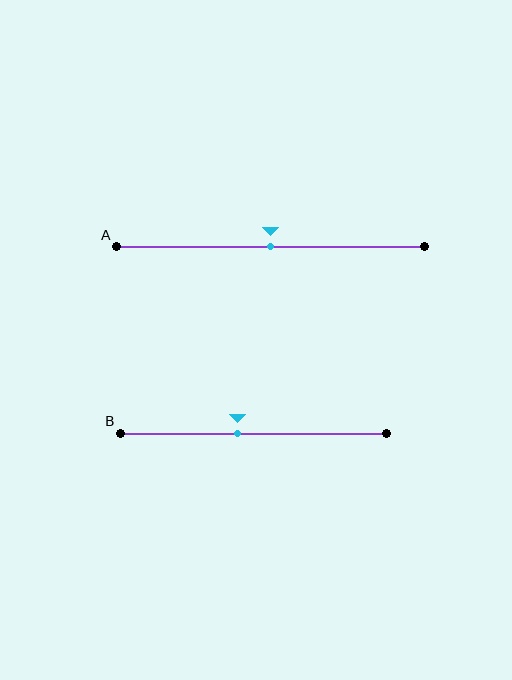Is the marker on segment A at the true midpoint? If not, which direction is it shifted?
Yes, the marker on segment A is at the true midpoint.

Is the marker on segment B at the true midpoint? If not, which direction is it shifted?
No, the marker on segment B is shifted to the left by about 6% of the segment length.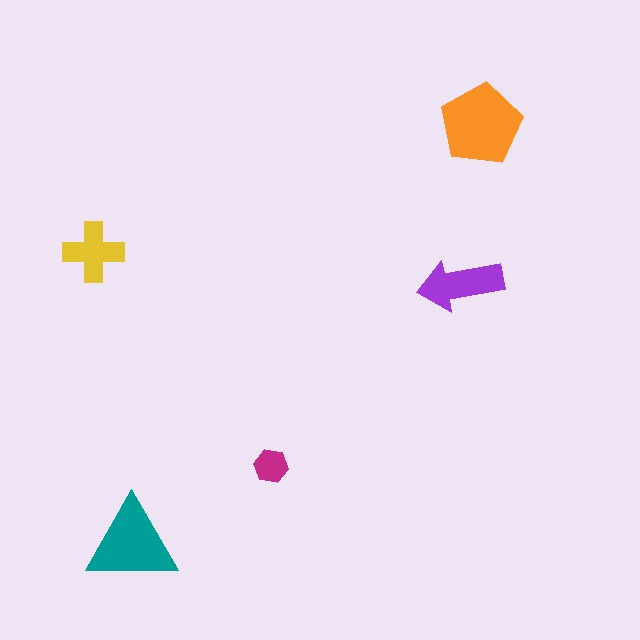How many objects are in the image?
There are 5 objects in the image.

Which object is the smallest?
The magenta hexagon.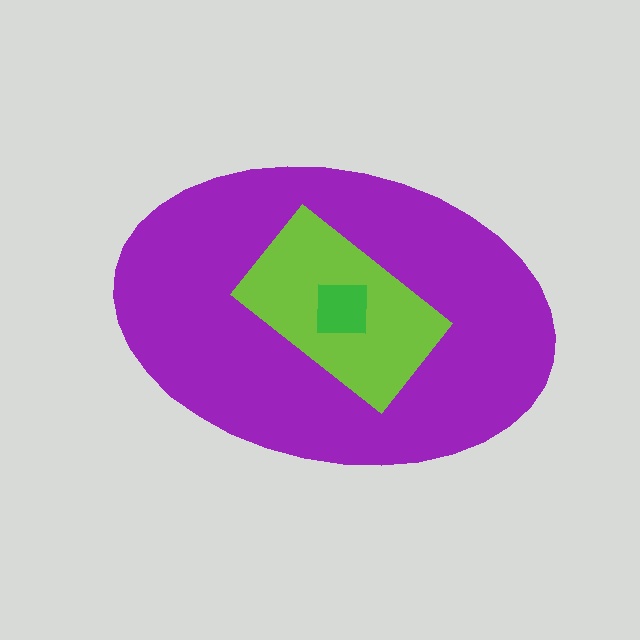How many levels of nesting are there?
3.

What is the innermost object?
The green square.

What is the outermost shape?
The purple ellipse.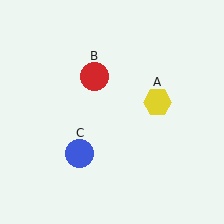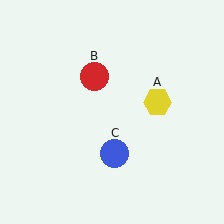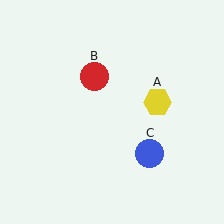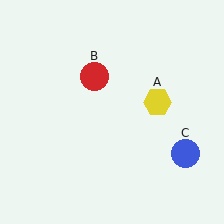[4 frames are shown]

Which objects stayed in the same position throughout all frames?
Yellow hexagon (object A) and red circle (object B) remained stationary.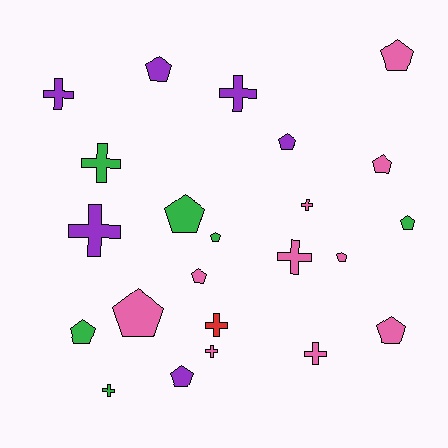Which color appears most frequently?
Pink, with 10 objects.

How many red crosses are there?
There is 1 red cross.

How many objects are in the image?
There are 23 objects.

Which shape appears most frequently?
Pentagon, with 13 objects.